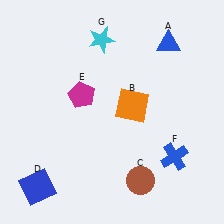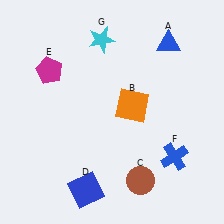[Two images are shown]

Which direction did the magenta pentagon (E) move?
The magenta pentagon (E) moved left.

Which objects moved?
The objects that moved are: the blue square (D), the magenta pentagon (E).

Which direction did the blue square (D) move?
The blue square (D) moved right.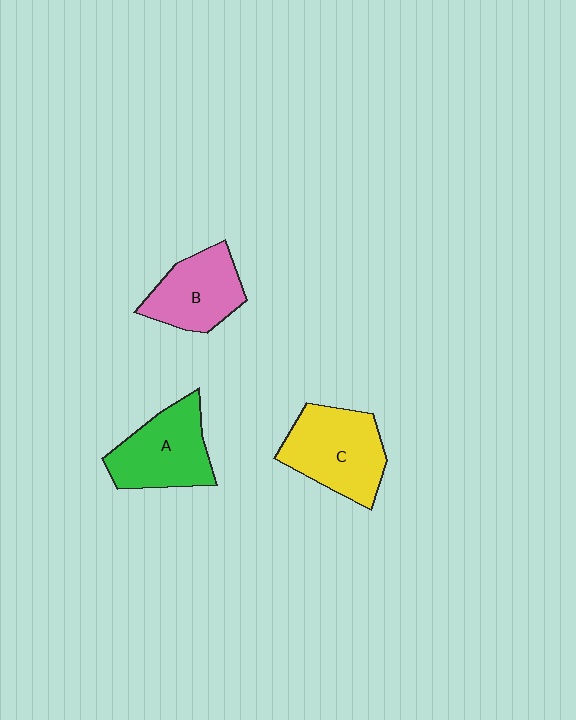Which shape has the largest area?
Shape C (yellow).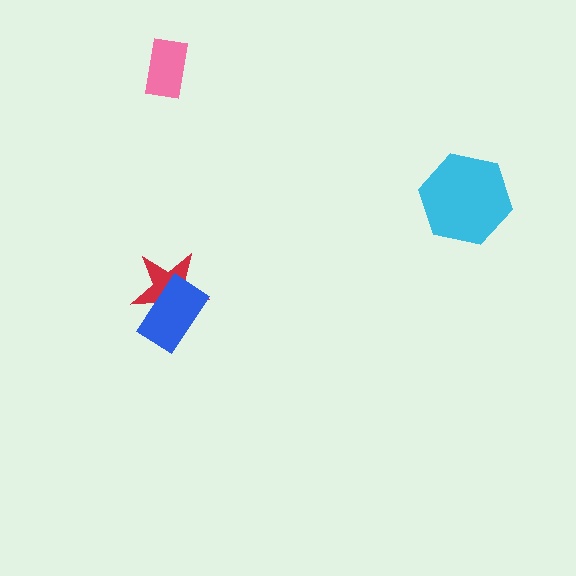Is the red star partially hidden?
Yes, it is partially covered by another shape.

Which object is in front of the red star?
The blue rectangle is in front of the red star.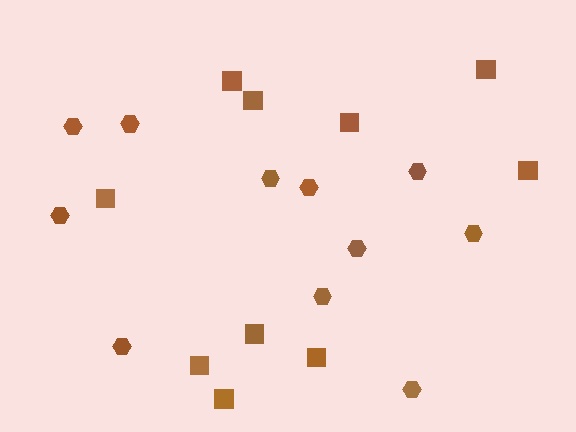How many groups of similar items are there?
There are 2 groups: one group of hexagons (11) and one group of squares (10).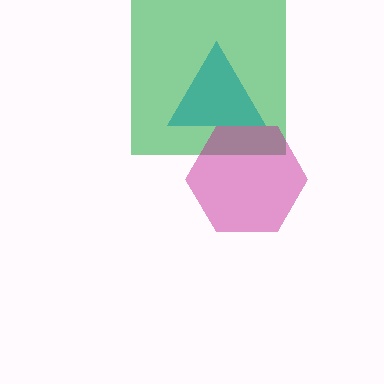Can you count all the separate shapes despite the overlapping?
Yes, there are 3 separate shapes.